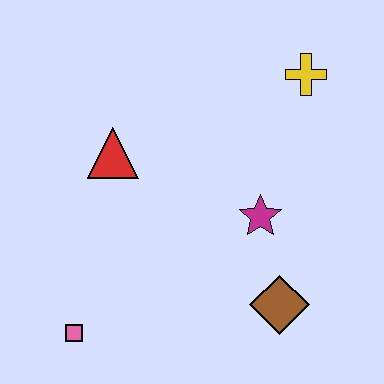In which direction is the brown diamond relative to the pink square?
The brown diamond is to the right of the pink square.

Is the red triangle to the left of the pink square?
No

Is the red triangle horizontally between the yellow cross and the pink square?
Yes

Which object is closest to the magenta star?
The brown diamond is closest to the magenta star.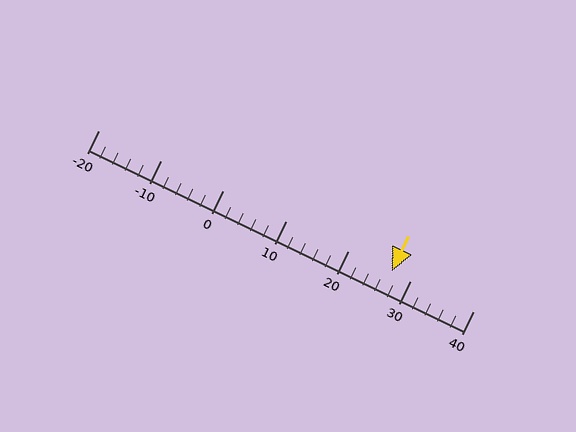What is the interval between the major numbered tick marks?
The major tick marks are spaced 10 units apart.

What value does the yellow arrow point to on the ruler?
The yellow arrow points to approximately 27.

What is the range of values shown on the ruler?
The ruler shows values from -20 to 40.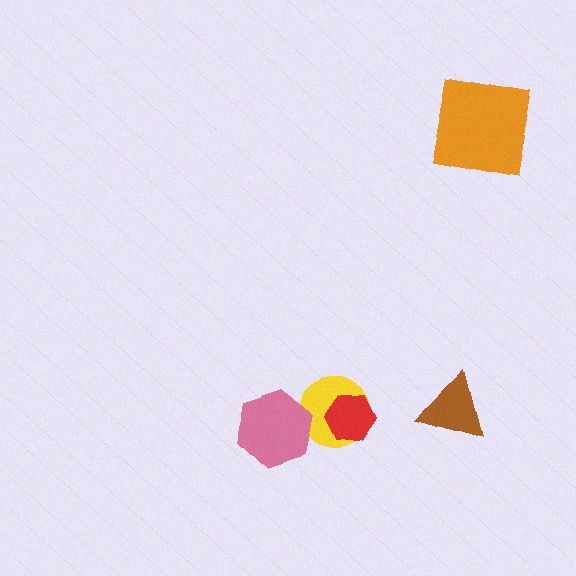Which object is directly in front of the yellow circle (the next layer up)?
The red hexagon is directly in front of the yellow circle.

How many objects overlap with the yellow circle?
2 objects overlap with the yellow circle.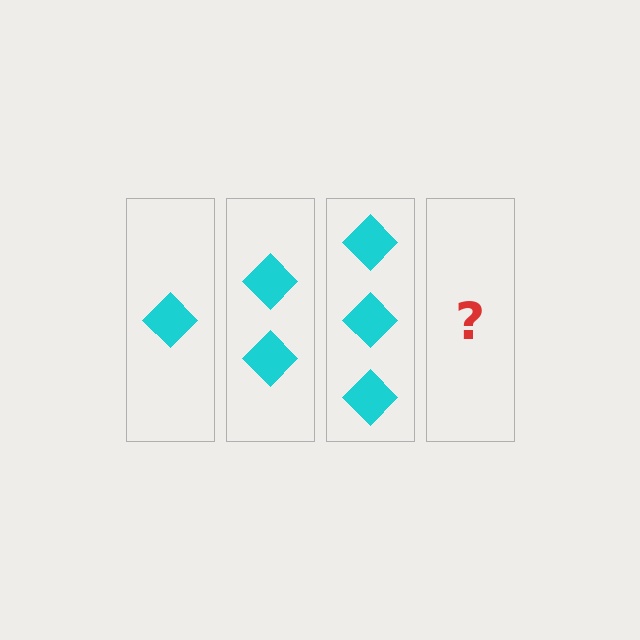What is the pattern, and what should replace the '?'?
The pattern is that each step adds one more diamond. The '?' should be 4 diamonds.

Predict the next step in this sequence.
The next step is 4 diamonds.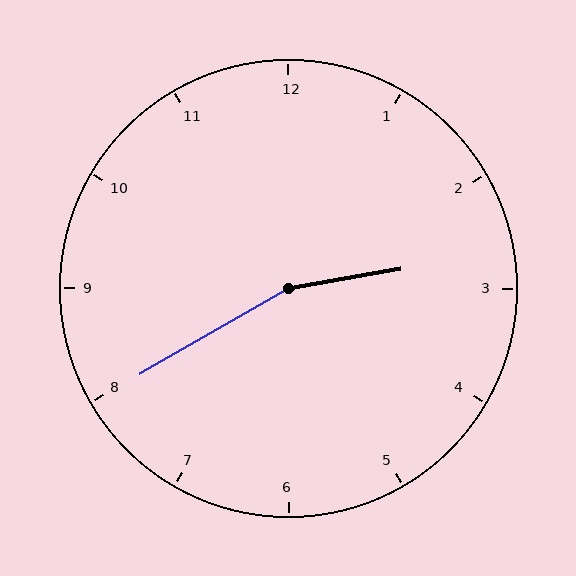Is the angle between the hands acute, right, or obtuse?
It is obtuse.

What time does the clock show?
2:40.